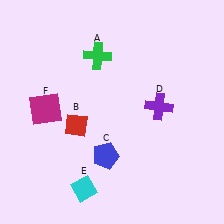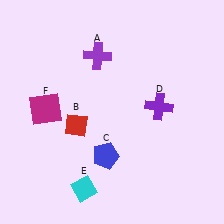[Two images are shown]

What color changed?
The cross (A) changed from green in Image 1 to purple in Image 2.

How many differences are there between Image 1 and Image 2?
There is 1 difference between the two images.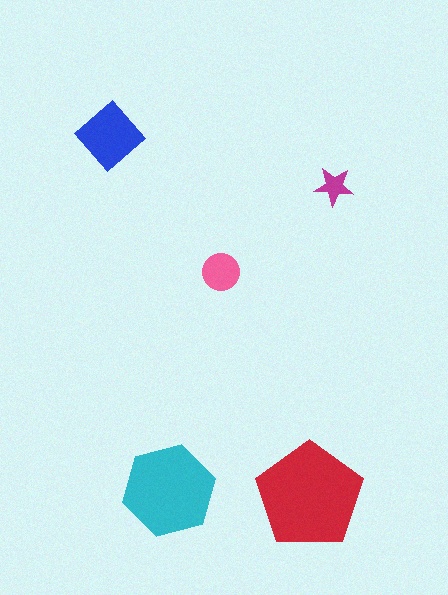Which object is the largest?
The red pentagon.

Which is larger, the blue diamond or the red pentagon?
The red pentagon.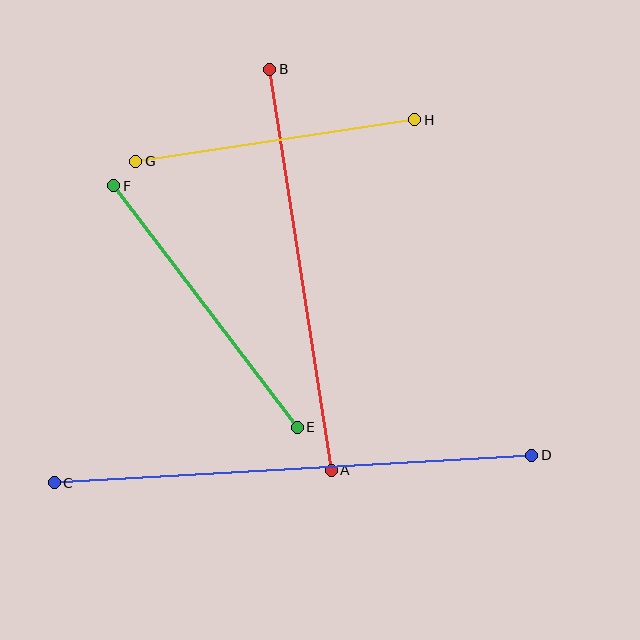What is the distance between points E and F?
The distance is approximately 303 pixels.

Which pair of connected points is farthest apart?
Points C and D are farthest apart.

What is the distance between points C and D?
The distance is approximately 478 pixels.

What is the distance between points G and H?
The distance is approximately 282 pixels.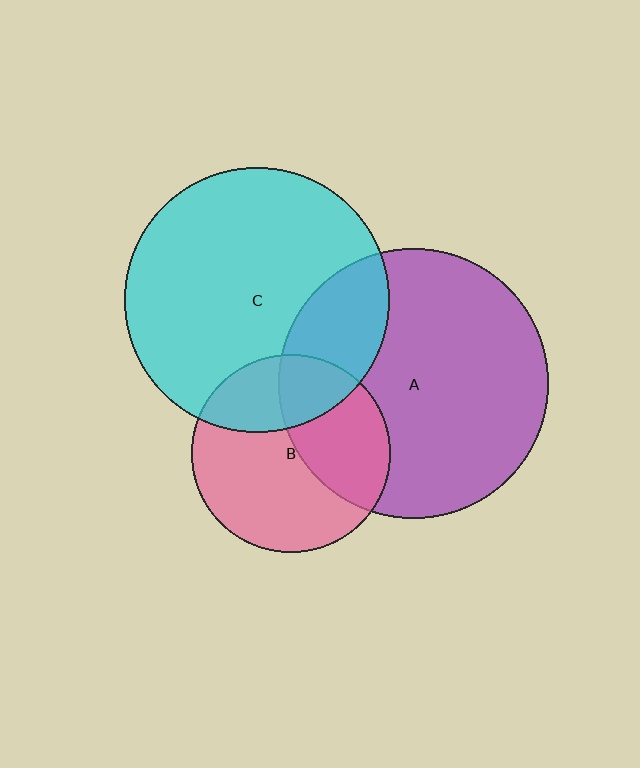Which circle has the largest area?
Circle A (purple).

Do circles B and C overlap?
Yes.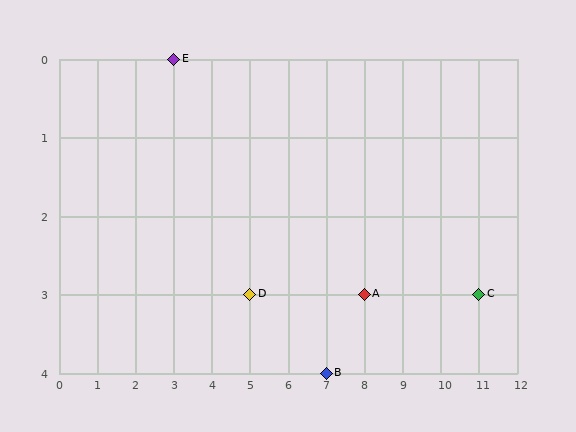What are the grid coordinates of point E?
Point E is at grid coordinates (3, 0).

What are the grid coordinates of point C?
Point C is at grid coordinates (11, 3).